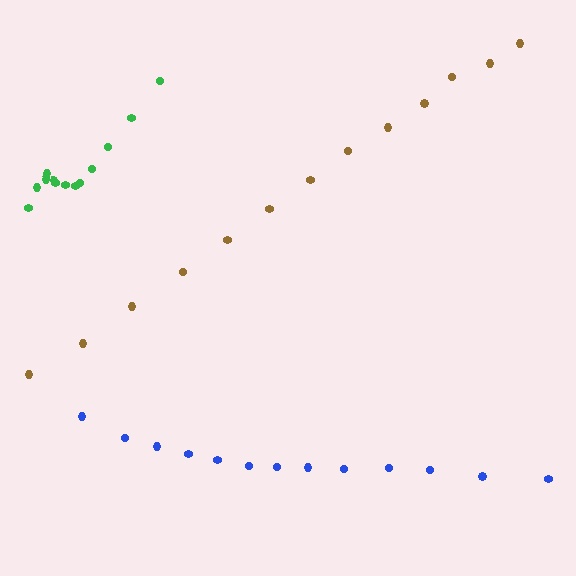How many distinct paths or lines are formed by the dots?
There are 3 distinct paths.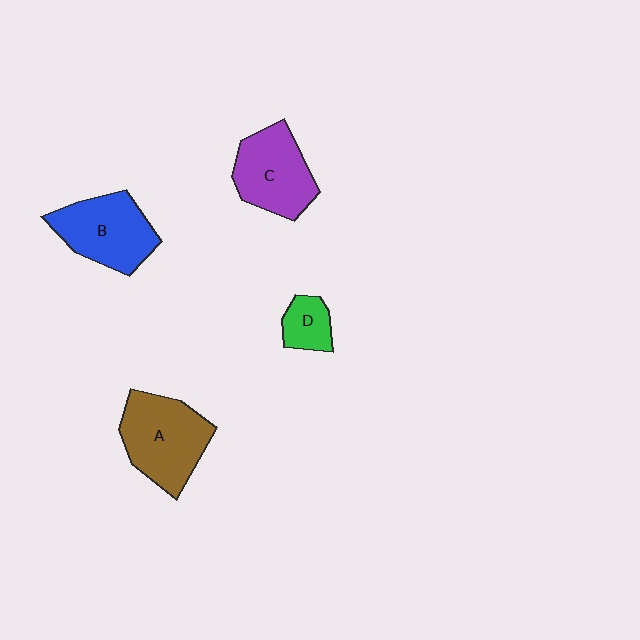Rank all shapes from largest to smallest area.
From largest to smallest: A (brown), B (blue), C (purple), D (green).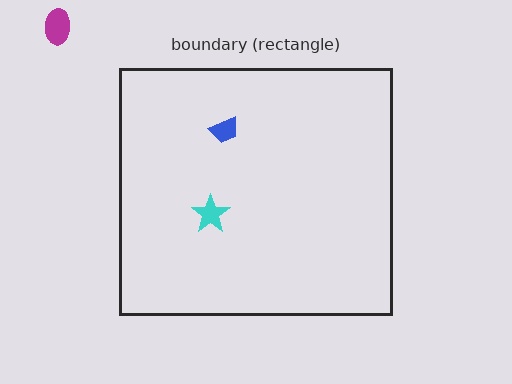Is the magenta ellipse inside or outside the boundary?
Outside.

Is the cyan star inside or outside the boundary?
Inside.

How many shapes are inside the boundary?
2 inside, 1 outside.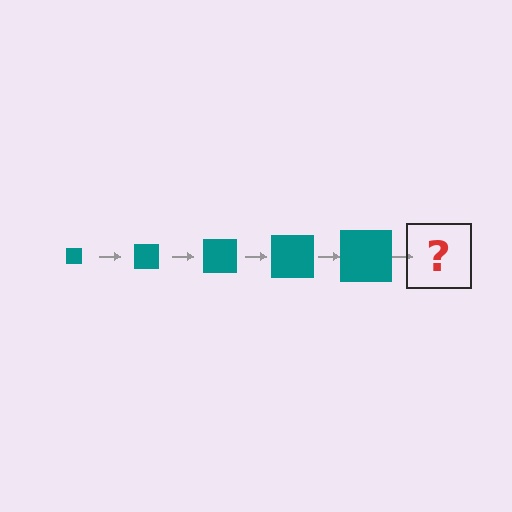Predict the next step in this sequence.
The next step is a teal square, larger than the previous one.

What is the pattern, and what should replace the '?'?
The pattern is that the square gets progressively larger each step. The '?' should be a teal square, larger than the previous one.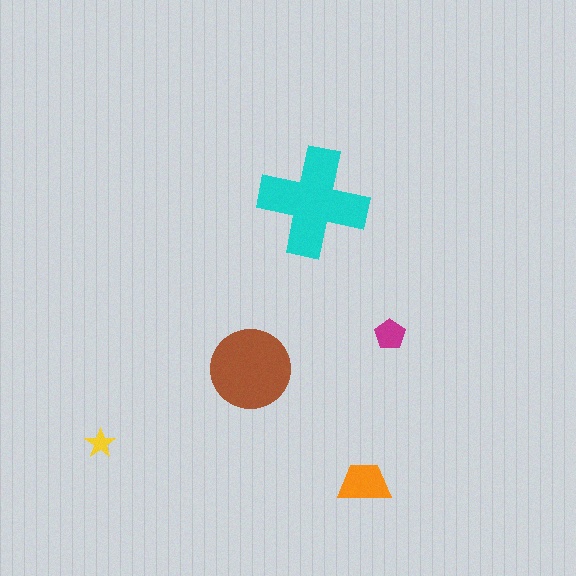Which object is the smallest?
The yellow star.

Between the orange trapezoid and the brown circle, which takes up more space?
The brown circle.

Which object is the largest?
The cyan cross.